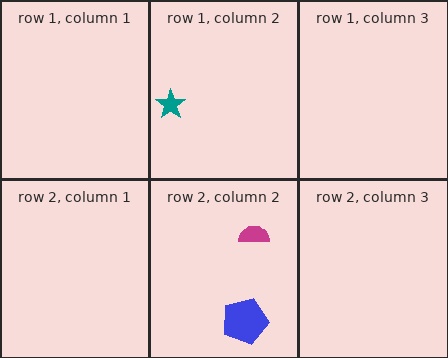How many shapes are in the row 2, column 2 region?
2.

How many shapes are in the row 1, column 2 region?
1.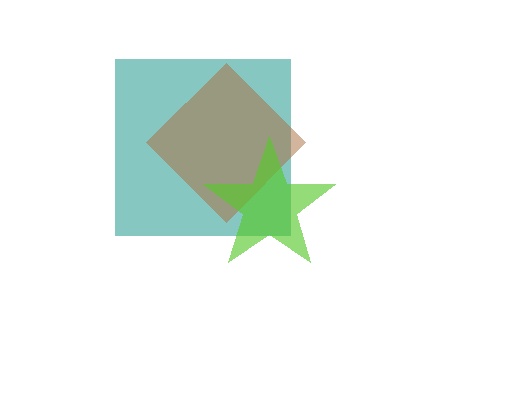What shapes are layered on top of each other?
The layered shapes are: a teal square, a brown diamond, a lime star.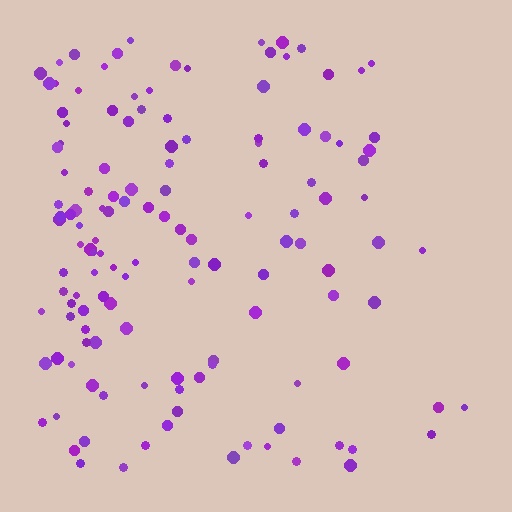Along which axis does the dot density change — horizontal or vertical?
Horizontal.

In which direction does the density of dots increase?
From right to left, with the left side densest.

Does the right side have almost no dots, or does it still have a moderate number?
Still a moderate number, just noticeably fewer than the left.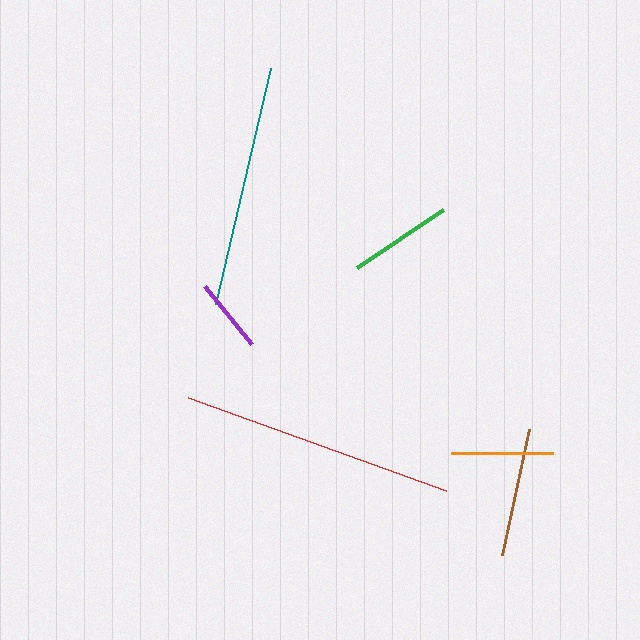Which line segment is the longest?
The red line is the longest at approximately 274 pixels.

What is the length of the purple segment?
The purple segment is approximately 75 pixels long.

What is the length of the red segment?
The red segment is approximately 274 pixels long.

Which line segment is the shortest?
The purple line is the shortest at approximately 75 pixels.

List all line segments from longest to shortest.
From longest to shortest: red, teal, brown, green, orange, purple.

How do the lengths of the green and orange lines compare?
The green and orange lines are approximately the same length.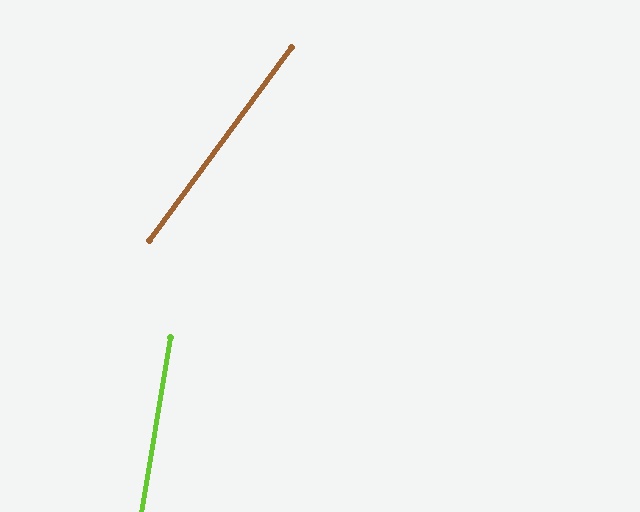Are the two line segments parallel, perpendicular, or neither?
Neither parallel nor perpendicular — they differ by about 27°.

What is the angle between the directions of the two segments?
Approximately 27 degrees.